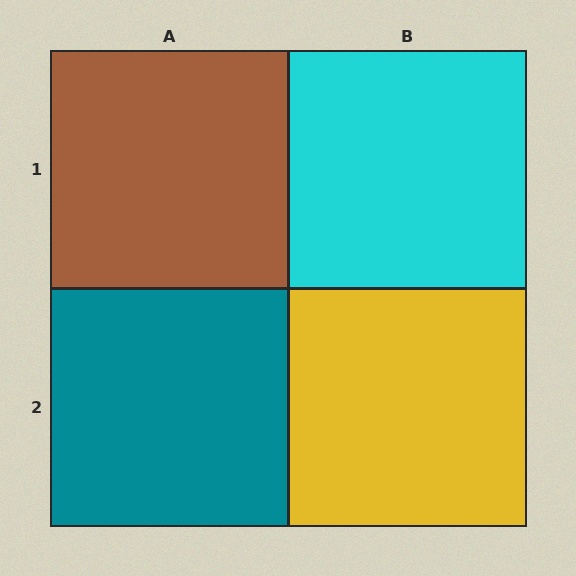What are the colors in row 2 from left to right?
Teal, yellow.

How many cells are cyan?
1 cell is cyan.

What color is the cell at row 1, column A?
Brown.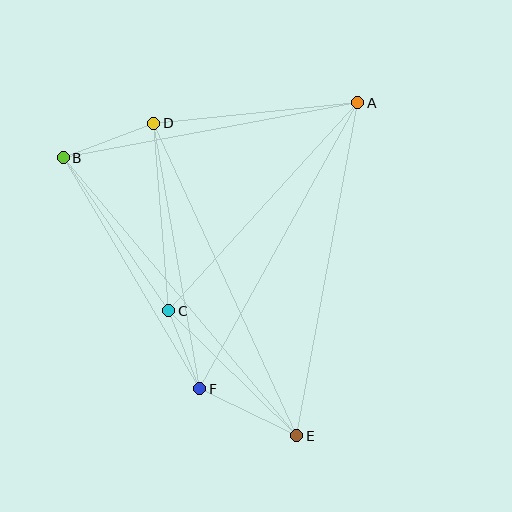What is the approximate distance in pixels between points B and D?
The distance between B and D is approximately 97 pixels.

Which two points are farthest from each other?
Points B and E are farthest from each other.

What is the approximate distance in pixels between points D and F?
The distance between D and F is approximately 269 pixels.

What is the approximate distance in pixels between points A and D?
The distance between A and D is approximately 205 pixels.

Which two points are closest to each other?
Points C and F are closest to each other.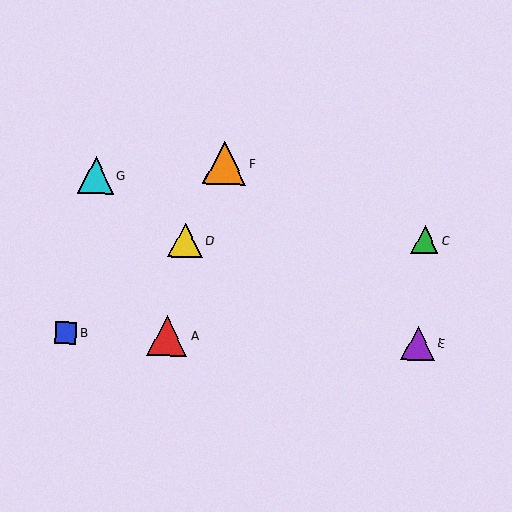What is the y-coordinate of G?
Object G is at y≈175.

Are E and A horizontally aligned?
Yes, both are at y≈343.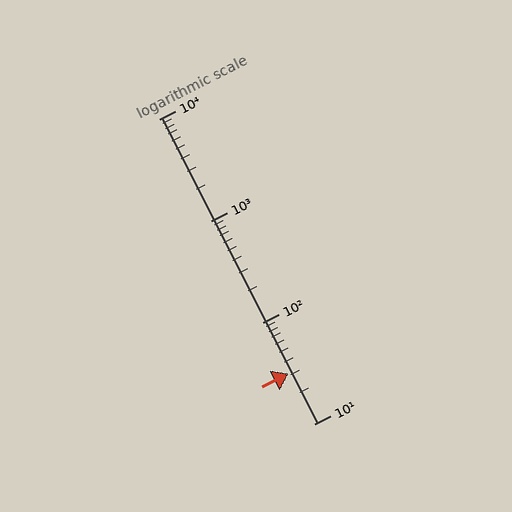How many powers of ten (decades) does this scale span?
The scale spans 3 decades, from 10 to 10000.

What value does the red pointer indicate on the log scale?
The pointer indicates approximately 31.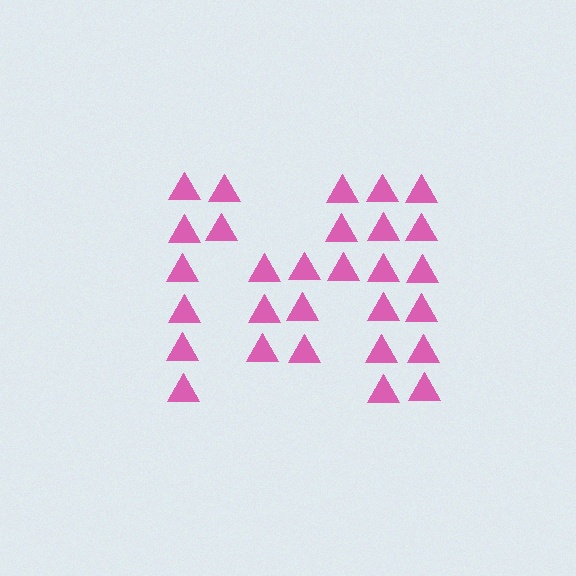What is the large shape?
The large shape is the letter M.